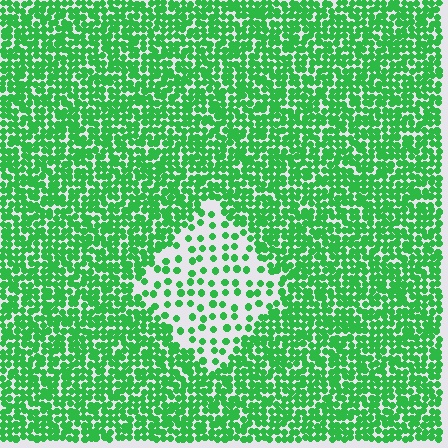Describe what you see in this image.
The image contains small green elements arranged at two different densities. A diamond-shaped region is visible where the elements are less densely packed than the surrounding area.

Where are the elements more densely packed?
The elements are more densely packed outside the diamond boundary.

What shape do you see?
I see a diamond.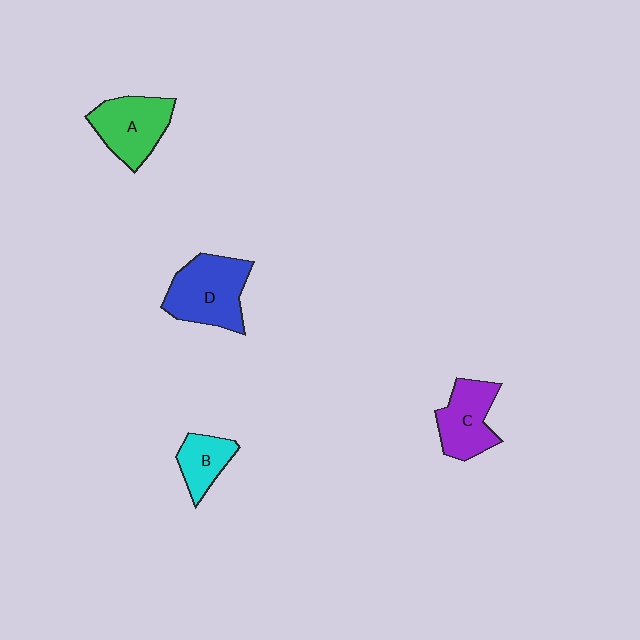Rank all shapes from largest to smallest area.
From largest to smallest: D (blue), A (green), C (purple), B (cyan).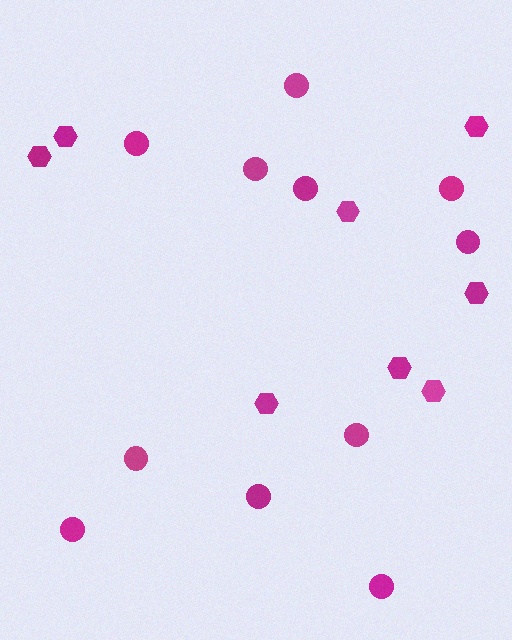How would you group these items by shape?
There are 2 groups: one group of circles (11) and one group of hexagons (8).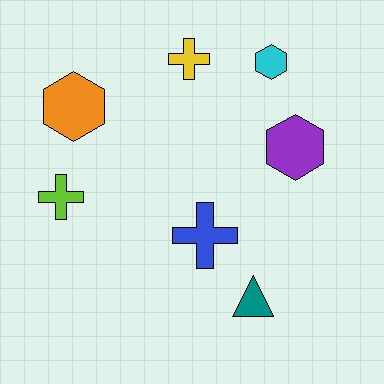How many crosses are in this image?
There are 3 crosses.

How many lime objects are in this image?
There is 1 lime object.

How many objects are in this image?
There are 7 objects.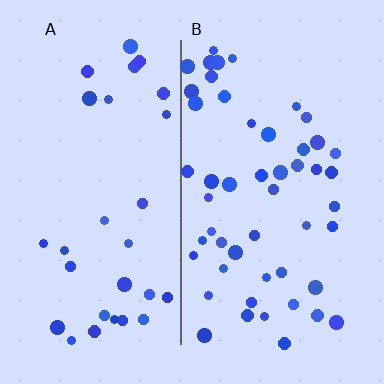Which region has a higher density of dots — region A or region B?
B (the right).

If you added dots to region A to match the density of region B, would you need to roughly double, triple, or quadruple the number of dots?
Approximately double.